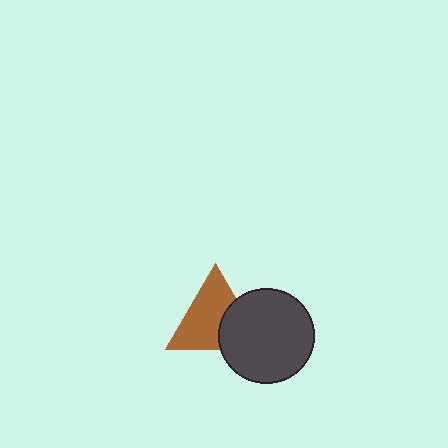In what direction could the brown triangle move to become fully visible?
The brown triangle could move toward the upper-left. That would shift it out from behind the dark gray circle entirely.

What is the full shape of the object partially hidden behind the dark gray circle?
The partially hidden object is a brown triangle.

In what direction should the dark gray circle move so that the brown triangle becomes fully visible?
The dark gray circle should move toward the lower-right. That is the shortest direction to clear the overlap and leave the brown triangle fully visible.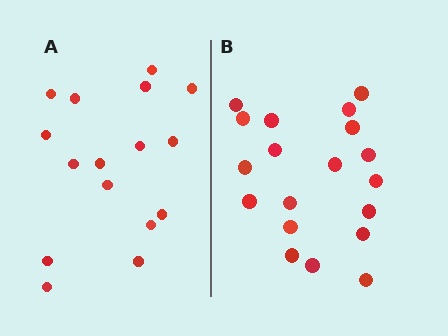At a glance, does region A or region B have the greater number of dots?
Region B (the right region) has more dots.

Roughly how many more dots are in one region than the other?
Region B has just a few more — roughly 2 or 3 more dots than region A.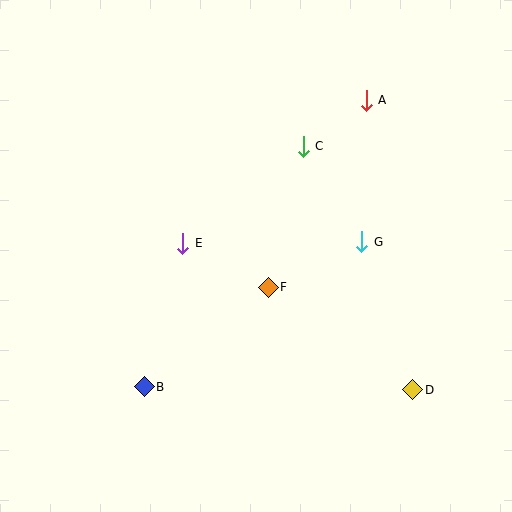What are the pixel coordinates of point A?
Point A is at (366, 100).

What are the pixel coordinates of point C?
Point C is at (303, 146).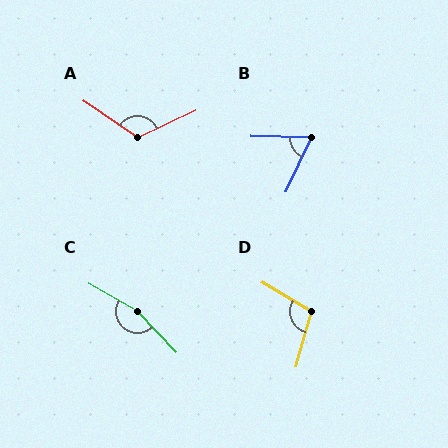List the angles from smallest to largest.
B (66°), D (105°), A (121°), C (163°).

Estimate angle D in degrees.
Approximately 105 degrees.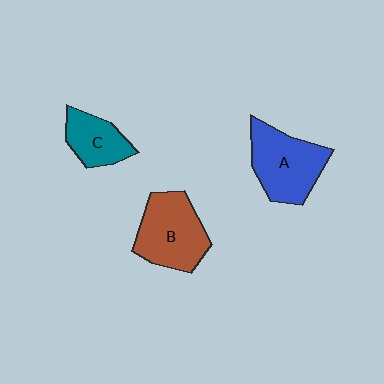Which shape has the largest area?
Shape A (blue).